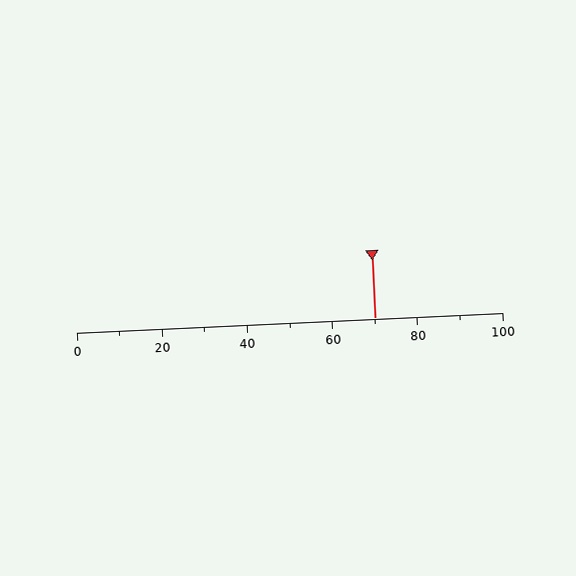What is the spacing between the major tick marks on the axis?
The major ticks are spaced 20 apart.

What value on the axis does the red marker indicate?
The marker indicates approximately 70.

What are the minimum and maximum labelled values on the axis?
The axis runs from 0 to 100.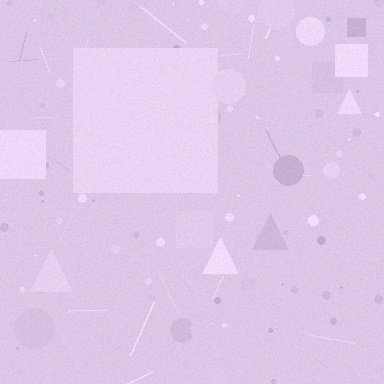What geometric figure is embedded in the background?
A square is embedded in the background.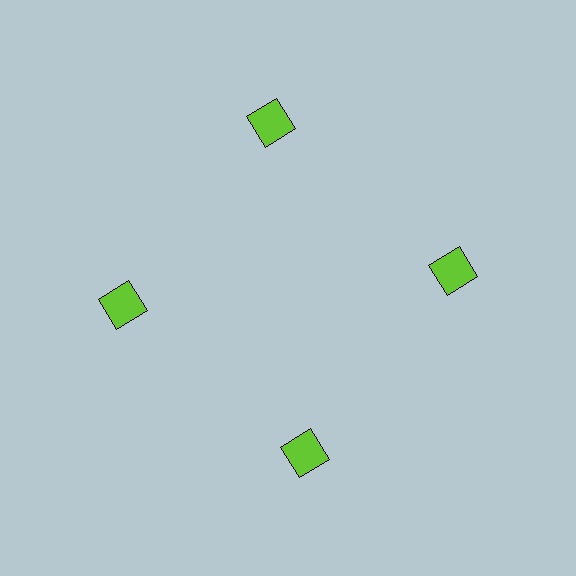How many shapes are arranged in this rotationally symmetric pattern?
There are 4 shapes, arranged in 4 groups of 1.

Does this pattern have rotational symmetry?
Yes, this pattern has 4-fold rotational symmetry. It looks the same after rotating 90 degrees around the center.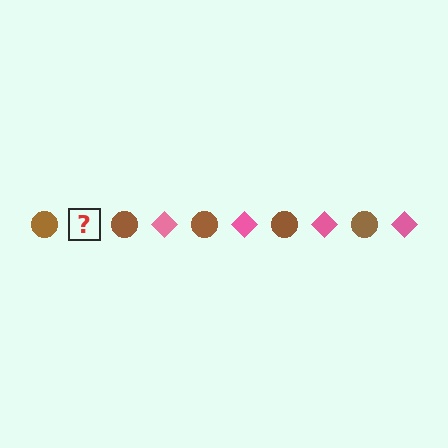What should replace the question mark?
The question mark should be replaced with a pink diamond.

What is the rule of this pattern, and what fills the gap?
The rule is that the pattern alternates between brown circle and pink diamond. The gap should be filled with a pink diamond.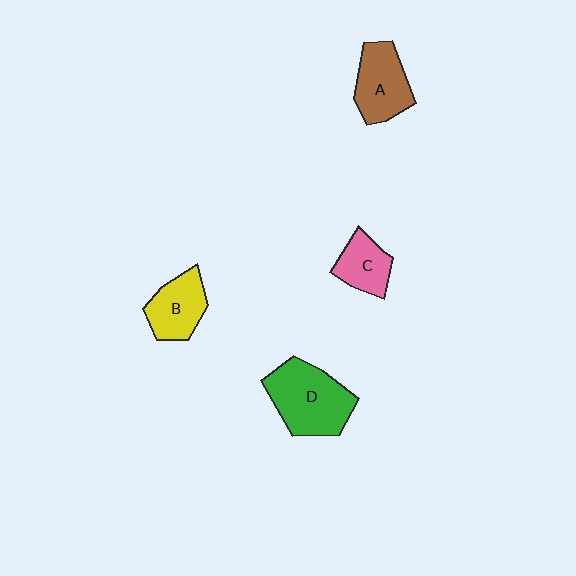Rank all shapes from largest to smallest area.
From largest to smallest: D (green), A (brown), B (yellow), C (pink).